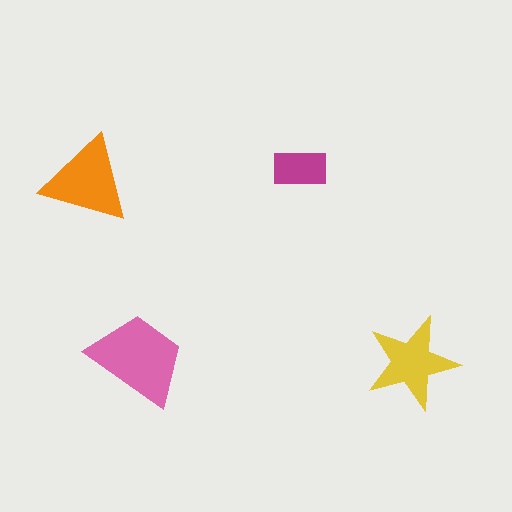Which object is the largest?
The pink trapezoid.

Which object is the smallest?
The magenta rectangle.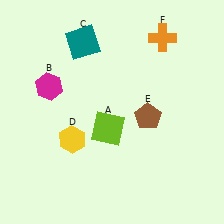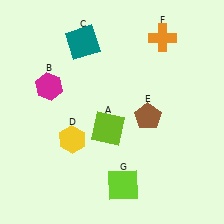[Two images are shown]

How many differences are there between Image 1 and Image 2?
There is 1 difference between the two images.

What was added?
A lime square (G) was added in Image 2.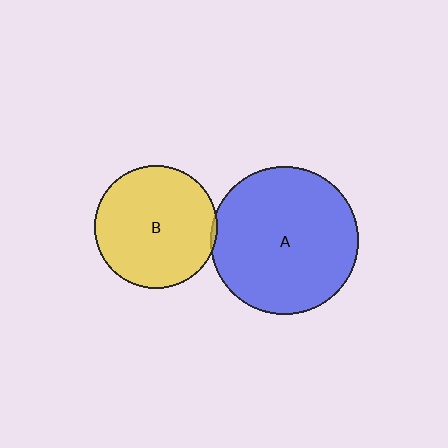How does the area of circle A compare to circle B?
Approximately 1.4 times.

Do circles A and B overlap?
Yes.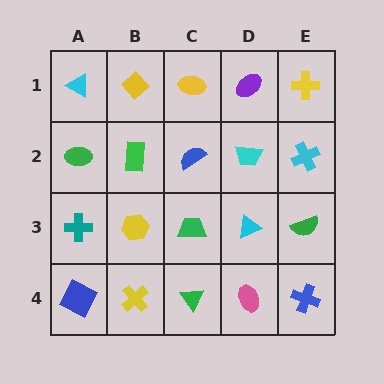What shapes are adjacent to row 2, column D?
A purple ellipse (row 1, column D), a cyan triangle (row 3, column D), a blue semicircle (row 2, column C), a cyan cross (row 2, column E).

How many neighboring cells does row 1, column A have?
2.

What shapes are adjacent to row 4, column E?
A green semicircle (row 3, column E), a pink ellipse (row 4, column D).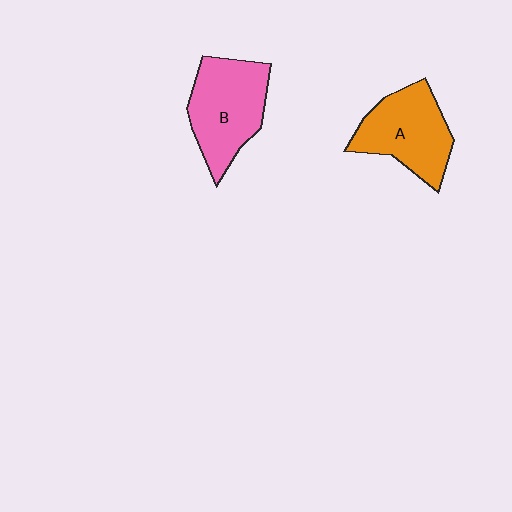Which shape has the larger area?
Shape B (pink).